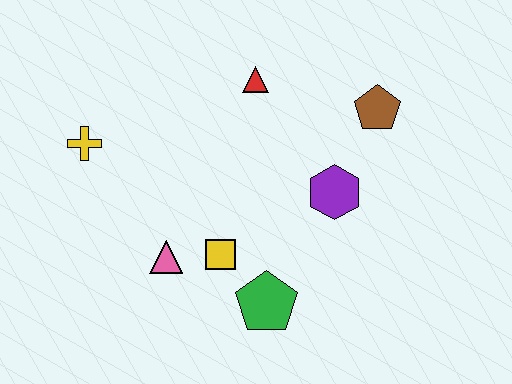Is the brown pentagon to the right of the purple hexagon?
Yes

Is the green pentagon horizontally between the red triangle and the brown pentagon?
Yes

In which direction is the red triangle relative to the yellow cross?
The red triangle is to the right of the yellow cross.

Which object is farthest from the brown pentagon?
The yellow cross is farthest from the brown pentagon.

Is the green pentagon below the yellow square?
Yes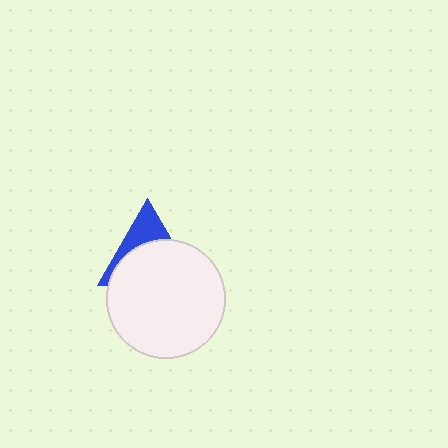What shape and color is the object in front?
The object in front is a white circle.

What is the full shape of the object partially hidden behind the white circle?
The partially hidden object is a blue triangle.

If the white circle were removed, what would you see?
You would see the complete blue triangle.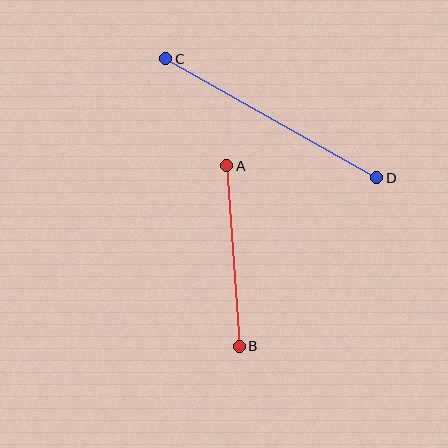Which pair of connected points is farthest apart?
Points C and D are farthest apart.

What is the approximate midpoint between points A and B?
The midpoint is at approximately (233, 256) pixels.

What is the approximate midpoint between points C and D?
The midpoint is at approximately (271, 118) pixels.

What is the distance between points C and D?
The distance is approximately 242 pixels.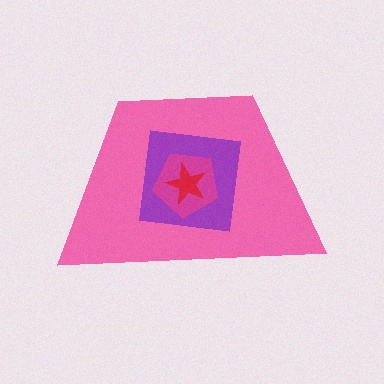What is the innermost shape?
The red star.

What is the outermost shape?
The pink trapezoid.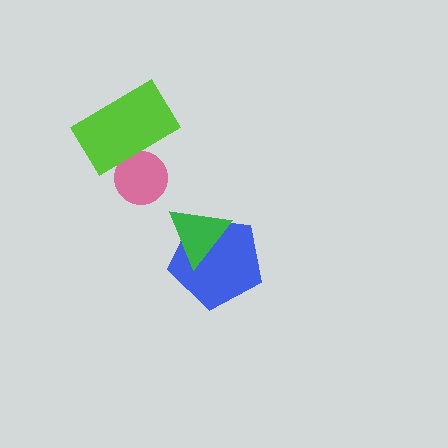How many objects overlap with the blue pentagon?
1 object overlaps with the blue pentagon.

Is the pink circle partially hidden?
Yes, it is partially covered by another shape.